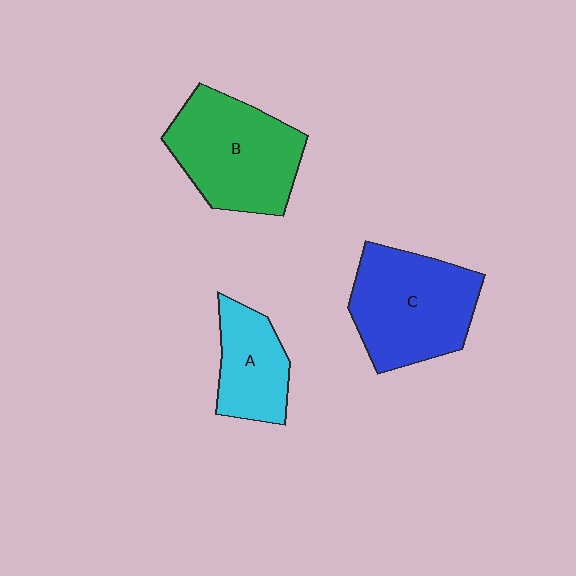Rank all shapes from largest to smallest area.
From largest to smallest: C (blue), B (green), A (cyan).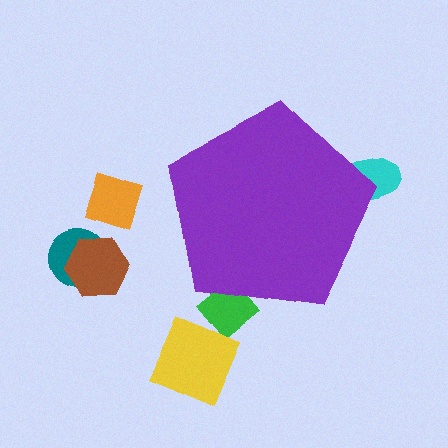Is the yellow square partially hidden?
No, the yellow square is fully visible.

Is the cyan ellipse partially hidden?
Yes, the cyan ellipse is partially hidden behind the purple pentagon.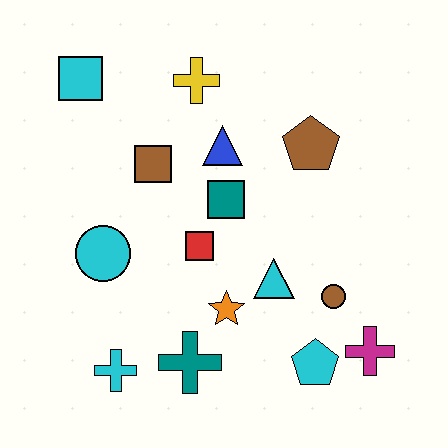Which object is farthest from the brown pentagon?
The cyan cross is farthest from the brown pentagon.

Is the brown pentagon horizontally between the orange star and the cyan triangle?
No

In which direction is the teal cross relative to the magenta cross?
The teal cross is to the left of the magenta cross.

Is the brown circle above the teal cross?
Yes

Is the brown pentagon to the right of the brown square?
Yes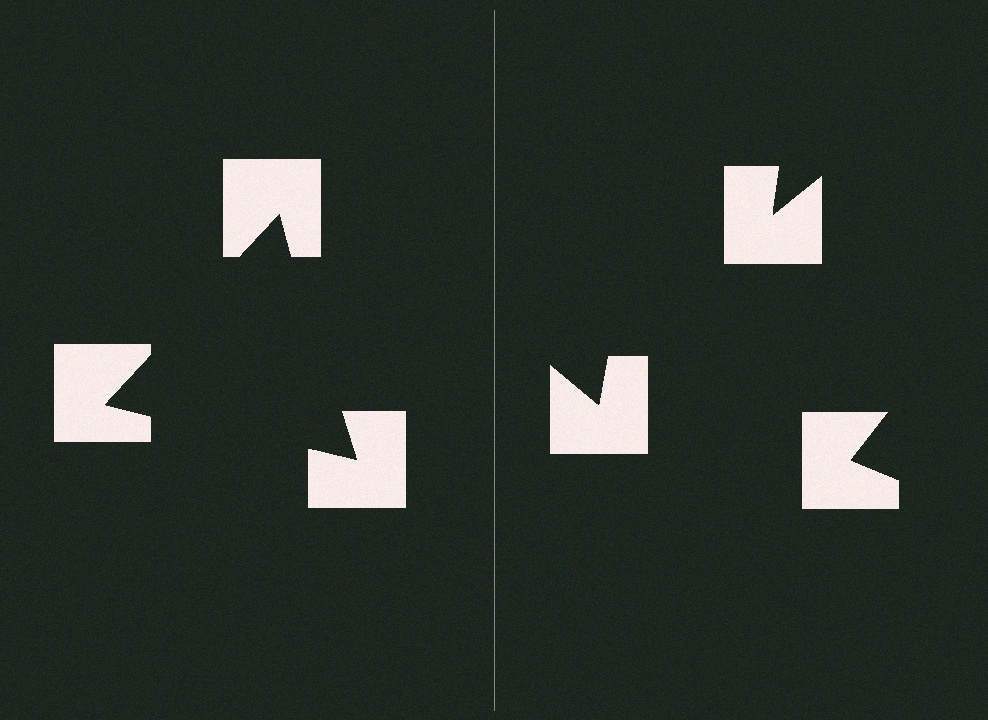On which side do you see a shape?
An illusory triangle appears on the left side. On the right side the wedge cuts are rotated, so no coherent shape forms.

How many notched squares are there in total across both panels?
6 — 3 on each side.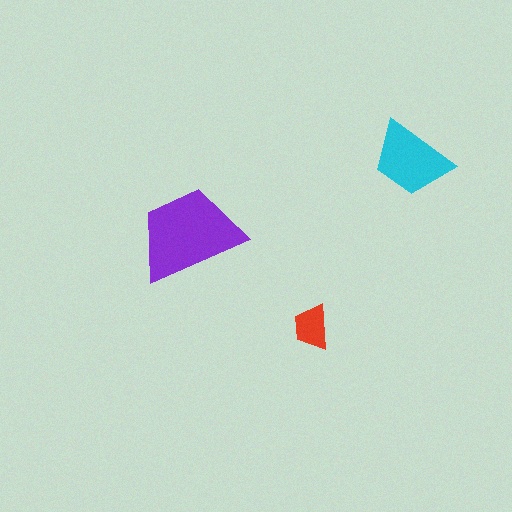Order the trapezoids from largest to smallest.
the purple one, the cyan one, the red one.